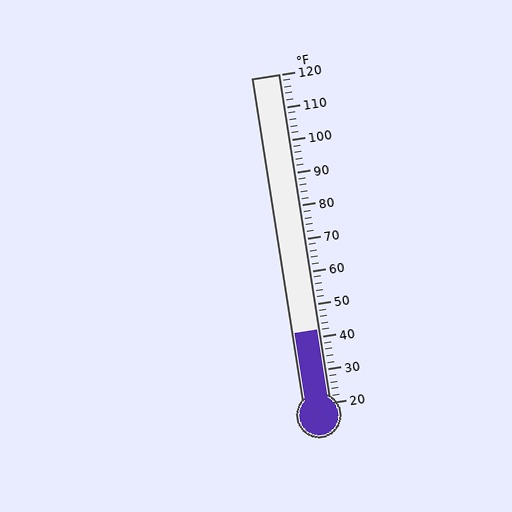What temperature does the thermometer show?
The thermometer shows approximately 42°F.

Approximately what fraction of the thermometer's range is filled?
The thermometer is filled to approximately 20% of its range.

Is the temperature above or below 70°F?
The temperature is below 70°F.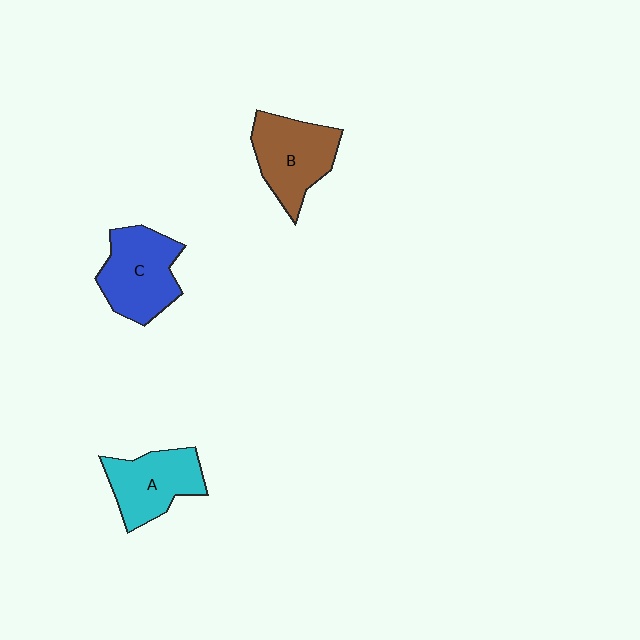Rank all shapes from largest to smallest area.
From largest to smallest: C (blue), B (brown), A (cyan).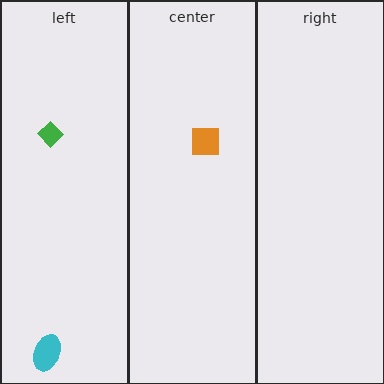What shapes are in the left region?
The green diamond, the cyan ellipse.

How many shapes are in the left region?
2.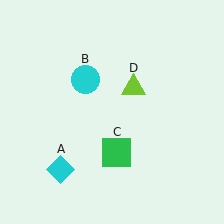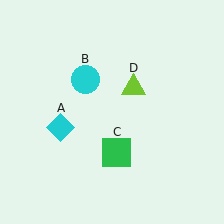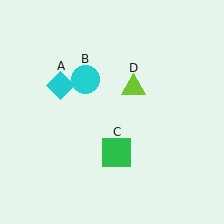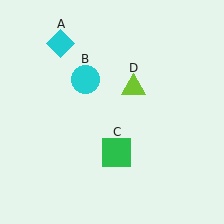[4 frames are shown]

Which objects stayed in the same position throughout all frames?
Cyan circle (object B) and green square (object C) and lime triangle (object D) remained stationary.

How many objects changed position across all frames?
1 object changed position: cyan diamond (object A).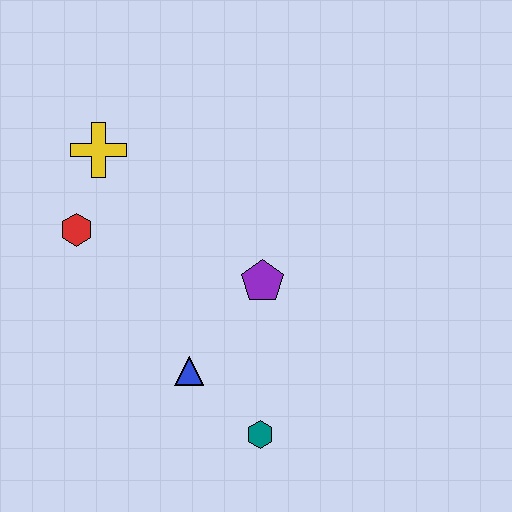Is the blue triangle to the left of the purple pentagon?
Yes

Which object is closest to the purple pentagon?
The blue triangle is closest to the purple pentagon.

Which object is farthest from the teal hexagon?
The yellow cross is farthest from the teal hexagon.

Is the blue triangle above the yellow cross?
No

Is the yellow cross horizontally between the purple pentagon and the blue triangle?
No